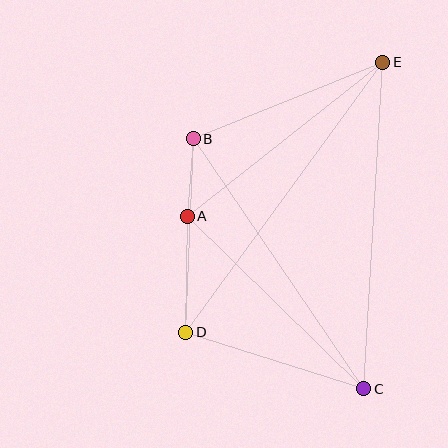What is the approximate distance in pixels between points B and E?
The distance between B and E is approximately 204 pixels.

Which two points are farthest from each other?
Points D and E are farthest from each other.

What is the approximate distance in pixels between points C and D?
The distance between C and D is approximately 186 pixels.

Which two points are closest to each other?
Points A and B are closest to each other.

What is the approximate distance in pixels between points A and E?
The distance between A and E is approximately 249 pixels.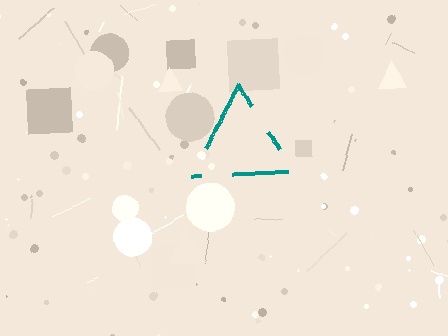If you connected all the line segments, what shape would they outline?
They would outline a triangle.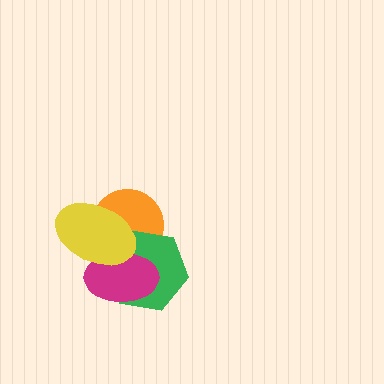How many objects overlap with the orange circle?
3 objects overlap with the orange circle.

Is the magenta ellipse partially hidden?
Yes, it is partially covered by another shape.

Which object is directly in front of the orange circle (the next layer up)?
The green hexagon is directly in front of the orange circle.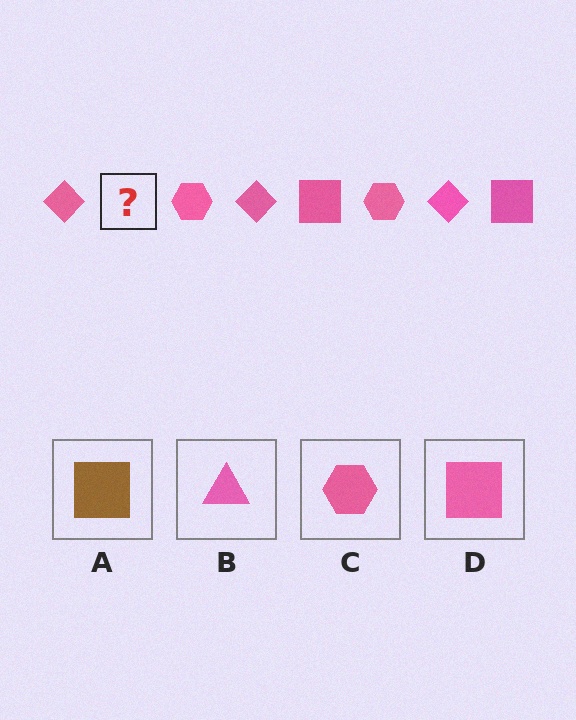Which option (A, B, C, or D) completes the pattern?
D.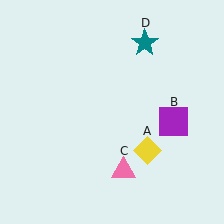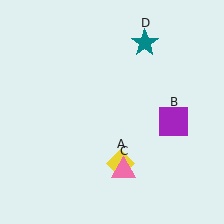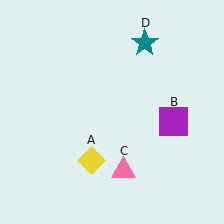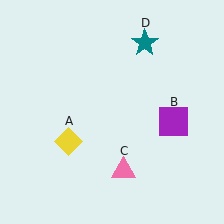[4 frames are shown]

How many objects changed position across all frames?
1 object changed position: yellow diamond (object A).